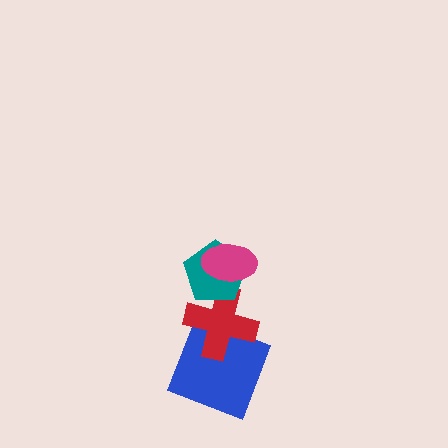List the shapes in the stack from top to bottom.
From top to bottom: the magenta ellipse, the teal pentagon, the red cross, the blue square.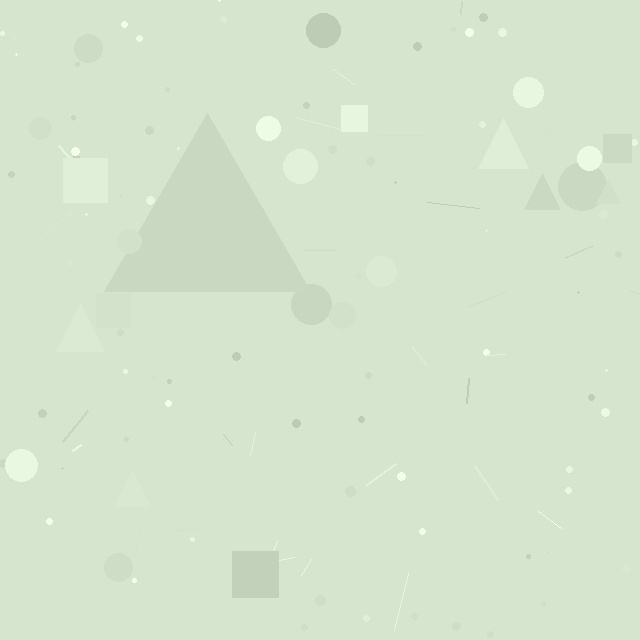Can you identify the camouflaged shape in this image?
The camouflaged shape is a triangle.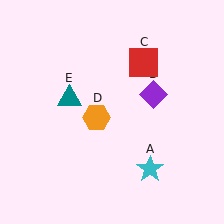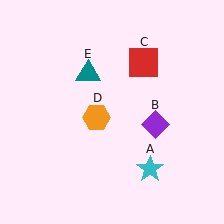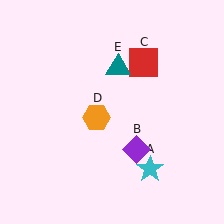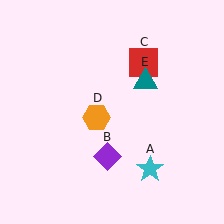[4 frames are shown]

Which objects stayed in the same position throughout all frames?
Cyan star (object A) and red square (object C) and orange hexagon (object D) remained stationary.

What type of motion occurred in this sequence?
The purple diamond (object B), teal triangle (object E) rotated clockwise around the center of the scene.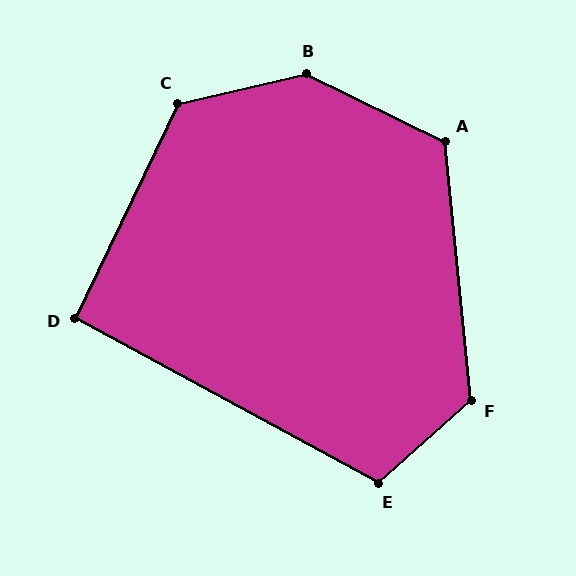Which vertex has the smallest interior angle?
D, at approximately 93 degrees.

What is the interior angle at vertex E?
Approximately 110 degrees (obtuse).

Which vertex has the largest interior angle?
B, at approximately 141 degrees.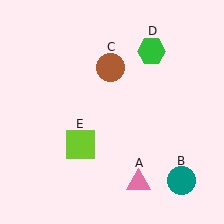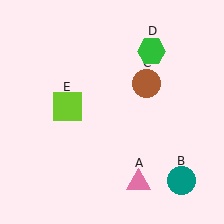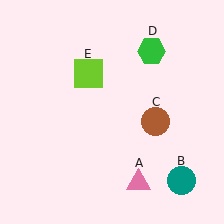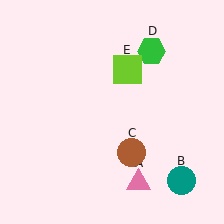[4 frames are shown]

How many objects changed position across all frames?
2 objects changed position: brown circle (object C), lime square (object E).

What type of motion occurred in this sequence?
The brown circle (object C), lime square (object E) rotated clockwise around the center of the scene.